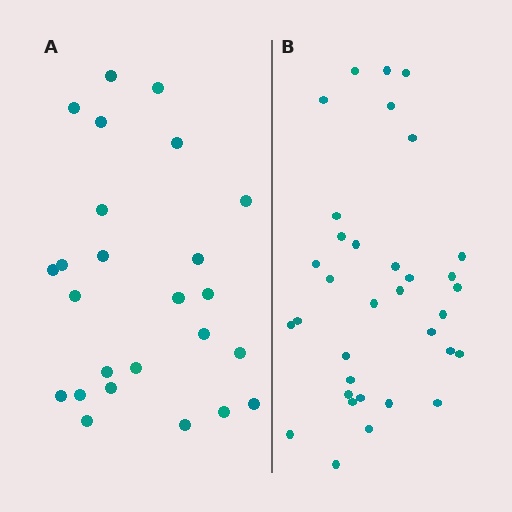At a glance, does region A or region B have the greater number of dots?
Region B (the right region) has more dots.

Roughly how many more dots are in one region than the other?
Region B has roughly 8 or so more dots than region A.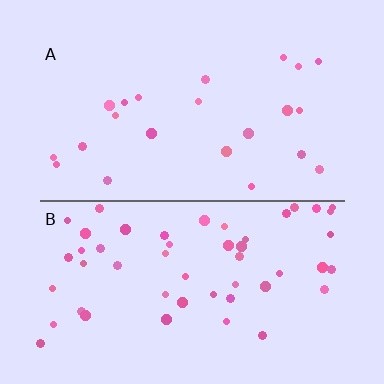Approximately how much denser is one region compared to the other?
Approximately 2.3× — region B over region A.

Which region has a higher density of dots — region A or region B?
B (the bottom).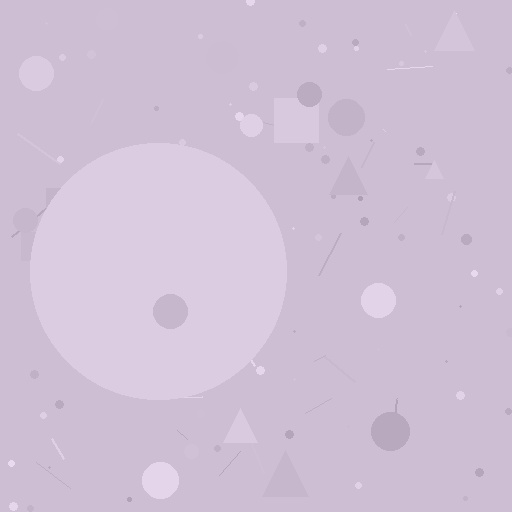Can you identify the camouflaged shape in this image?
The camouflaged shape is a circle.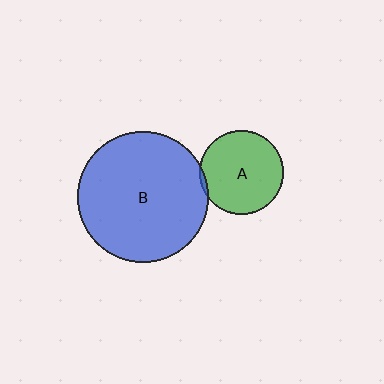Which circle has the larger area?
Circle B (blue).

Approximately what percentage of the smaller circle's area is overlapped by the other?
Approximately 5%.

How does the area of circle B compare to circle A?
Approximately 2.4 times.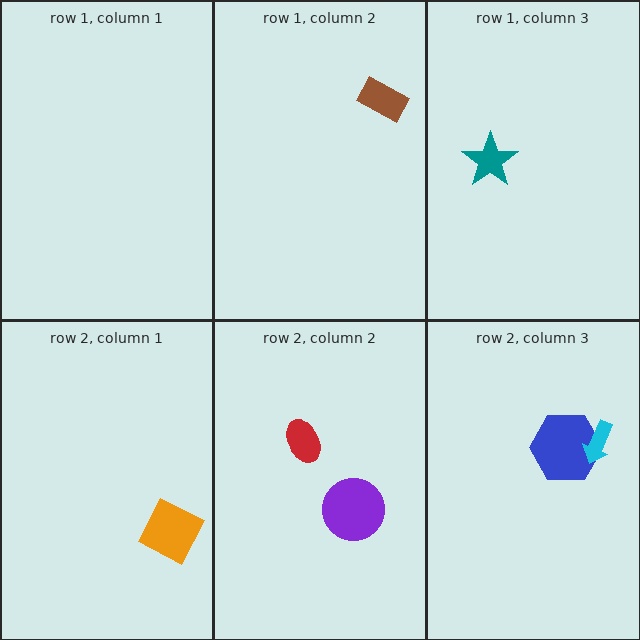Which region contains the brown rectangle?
The row 1, column 2 region.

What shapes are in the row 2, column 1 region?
The orange square.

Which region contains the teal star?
The row 1, column 3 region.